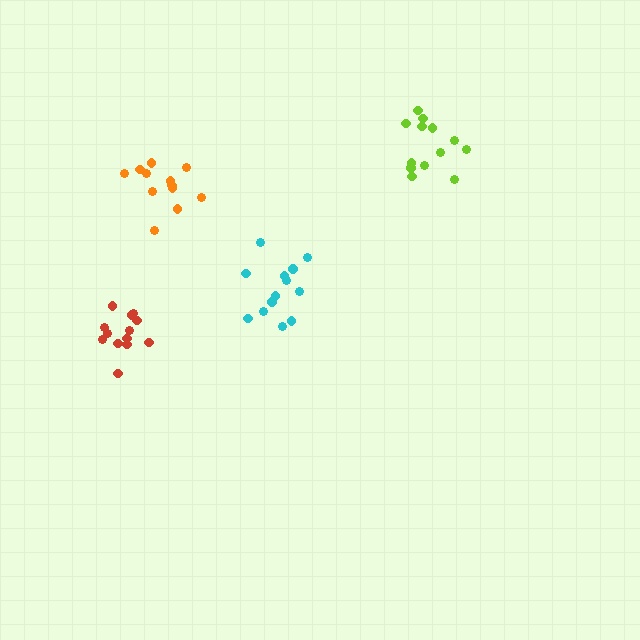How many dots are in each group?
Group 1: 13 dots, Group 2: 12 dots, Group 3: 13 dots, Group 4: 13 dots (51 total).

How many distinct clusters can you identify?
There are 4 distinct clusters.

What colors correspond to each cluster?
The clusters are colored: lime, orange, cyan, red.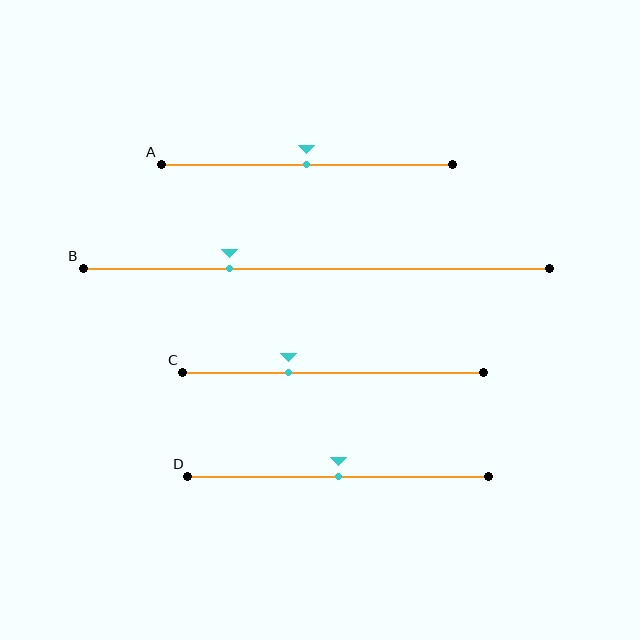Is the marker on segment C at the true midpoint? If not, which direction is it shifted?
No, the marker on segment C is shifted to the left by about 15% of the segment length.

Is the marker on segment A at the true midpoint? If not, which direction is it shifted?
Yes, the marker on segment A is at the true midpoint.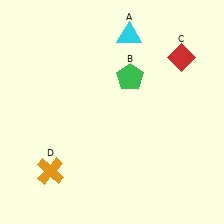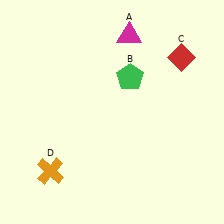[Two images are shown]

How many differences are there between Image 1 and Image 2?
There is 1 difference between the two images.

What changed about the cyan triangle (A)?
In Image 1, A is cyan. In Image 2, it changed to magenta.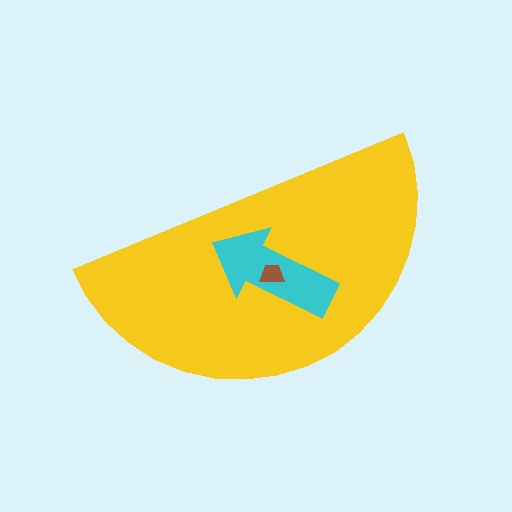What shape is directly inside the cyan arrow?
The brown trapezoid.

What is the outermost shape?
The yellow semicircle.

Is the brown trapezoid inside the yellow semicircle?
Yes.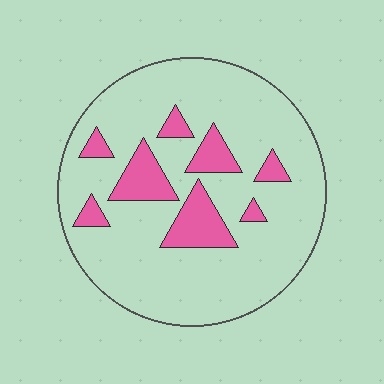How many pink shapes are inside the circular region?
8.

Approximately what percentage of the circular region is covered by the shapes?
Approximately 15%.